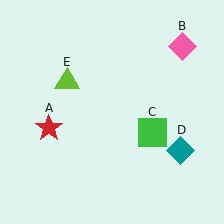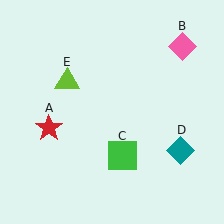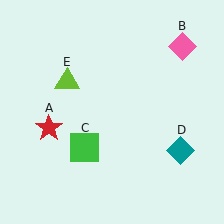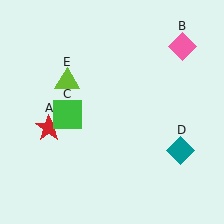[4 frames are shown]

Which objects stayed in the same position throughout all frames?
Red star (object A) and pink diamond (object B) and teal diamond (object D) and lime triangle (object E) remained stationary.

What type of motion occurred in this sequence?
The green square (object C) rotated clockwise around the center of the scene.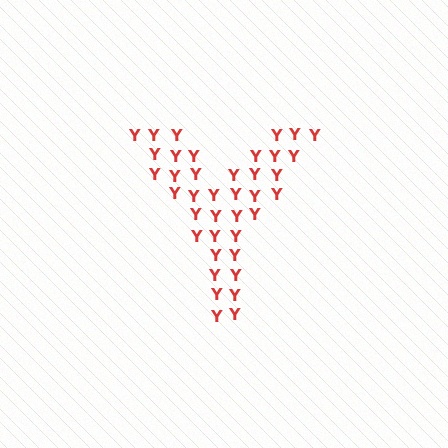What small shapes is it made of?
It is made of small letter Y's.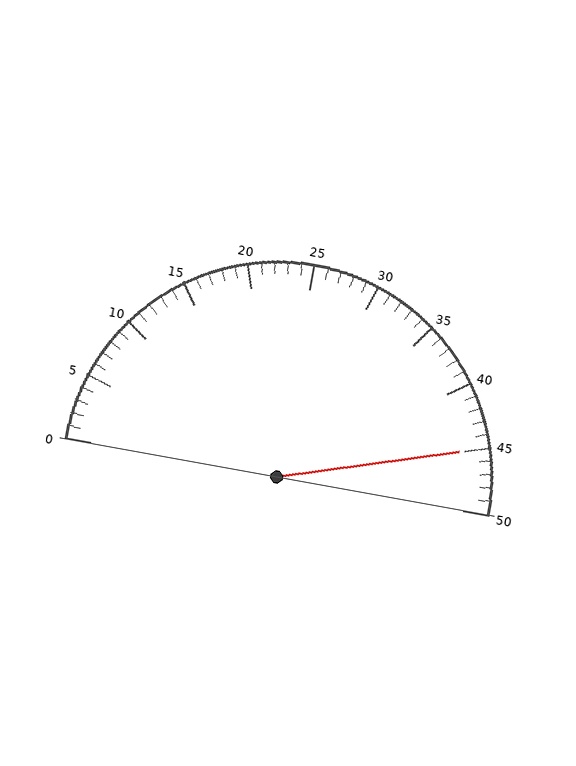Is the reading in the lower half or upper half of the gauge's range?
The reading is in the upper half of the range (0 to 50).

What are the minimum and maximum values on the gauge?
The gauge ranges from 0 to 50.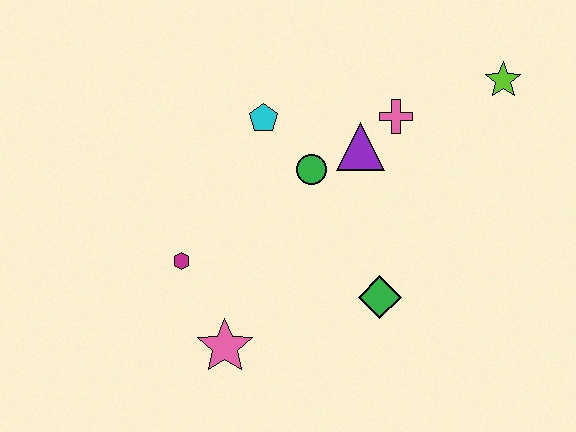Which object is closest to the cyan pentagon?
The green circle is closest to the cyan pentagon.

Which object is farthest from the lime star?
The pink star is farthest from the lime star.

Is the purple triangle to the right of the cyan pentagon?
Yes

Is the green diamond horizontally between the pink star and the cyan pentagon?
No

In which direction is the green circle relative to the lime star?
The green circle is to the left of the lime star.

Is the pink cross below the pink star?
No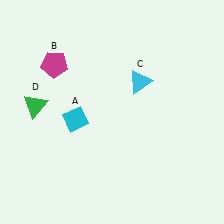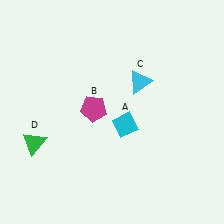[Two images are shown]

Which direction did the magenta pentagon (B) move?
The magenta pentagon (B) moved down.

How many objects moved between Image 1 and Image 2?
3 objects moved between the two images.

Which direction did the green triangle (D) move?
The green triangle (D) moved down.